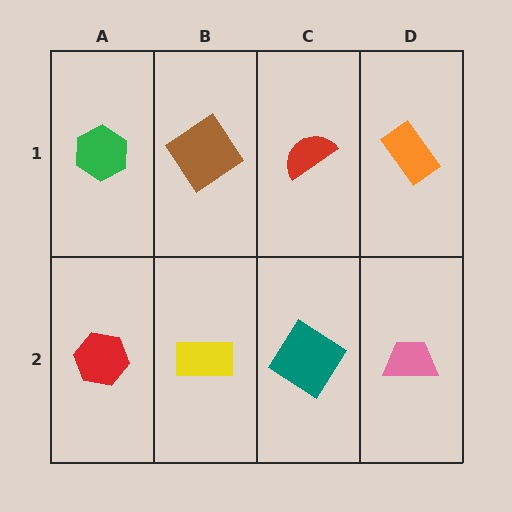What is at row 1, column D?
An orange rectangle.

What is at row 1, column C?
A red semicircle.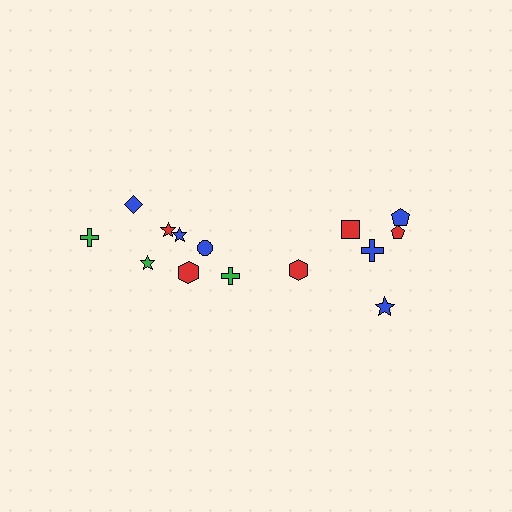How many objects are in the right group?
There are 6 objects.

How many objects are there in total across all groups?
There are 14 objects.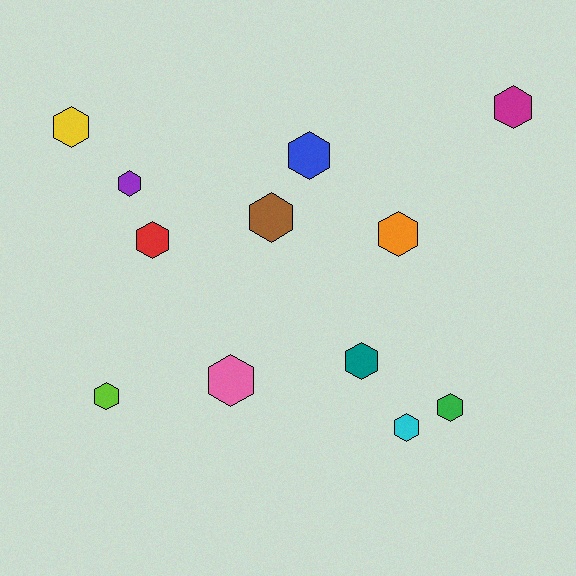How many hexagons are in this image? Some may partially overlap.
There are 12 hexagons.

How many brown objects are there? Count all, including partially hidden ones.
There is 1 brown object.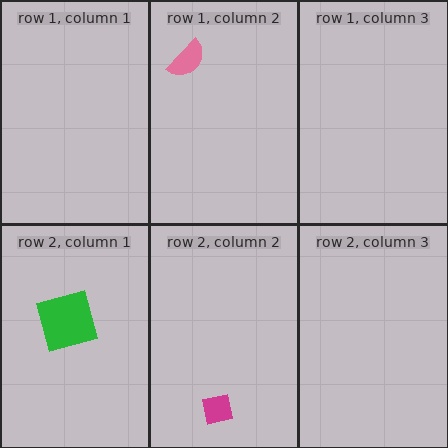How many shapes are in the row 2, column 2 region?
1.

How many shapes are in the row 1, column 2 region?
1.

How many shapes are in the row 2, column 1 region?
1.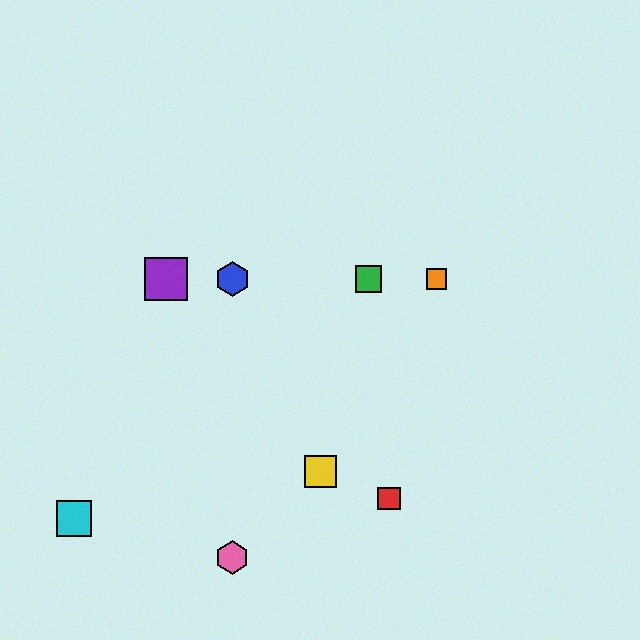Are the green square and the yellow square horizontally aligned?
No, the green square is at y≈279 and the yellow square is at y≈472.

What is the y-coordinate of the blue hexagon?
The blue hexagon is at y≈279.